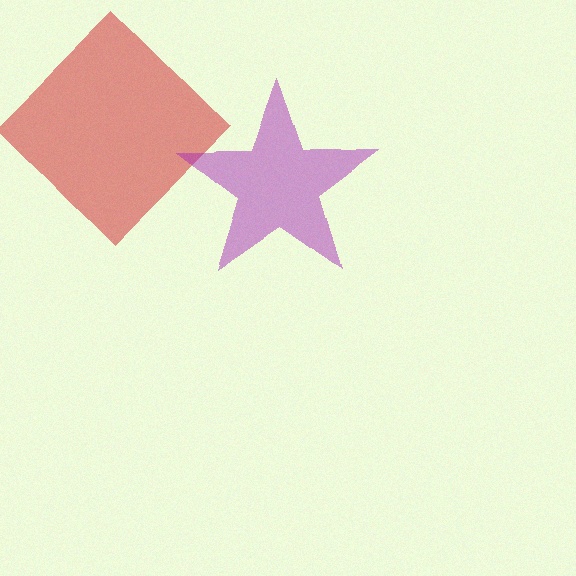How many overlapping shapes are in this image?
There are 2 overlapping shapes in the image.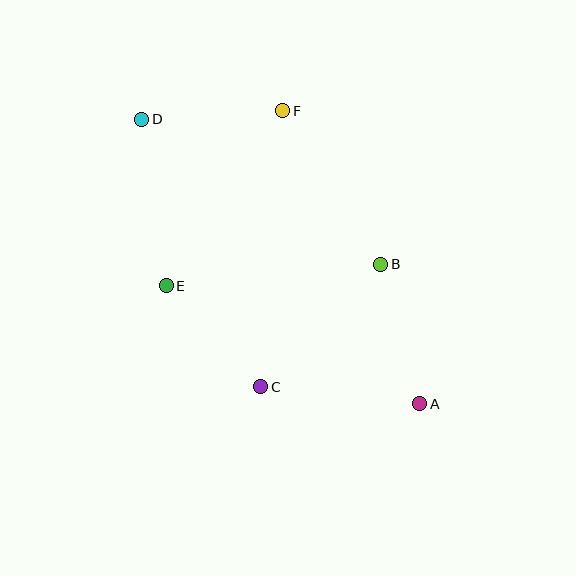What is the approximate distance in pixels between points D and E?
The distance between D and E is approximately 168 pixels.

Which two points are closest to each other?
Points C and E are closest to each other.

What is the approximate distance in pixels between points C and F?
The distance between C and F is approximately 277 pixels.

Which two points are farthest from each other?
Points A and D are farthest from each other.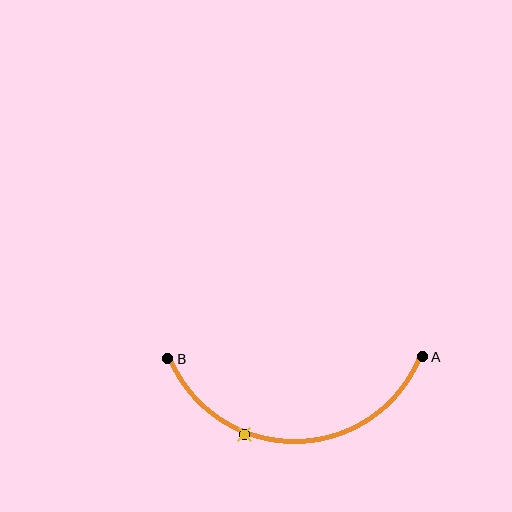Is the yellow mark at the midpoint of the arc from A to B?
No. The yellow mark lies on the arc but is closer to endpoint B. The arc midpoint would be at the point on the curve equidistant along the arc from both A and B.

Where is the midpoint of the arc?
The arc midpoint is the point on the curve farthest from the straight line joining A and B. It sits below that line.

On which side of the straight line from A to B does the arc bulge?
The arc bulges below the straight line connecting A and B.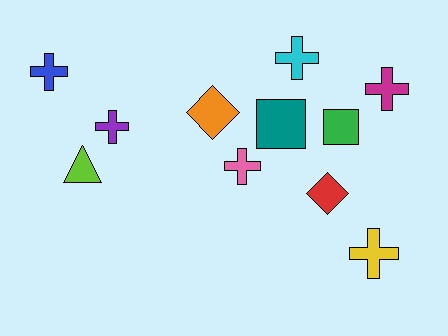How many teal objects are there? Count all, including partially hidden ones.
There is 1 teal object.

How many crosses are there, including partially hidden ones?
There are 6 crosses.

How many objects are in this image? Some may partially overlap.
There are 11 objects.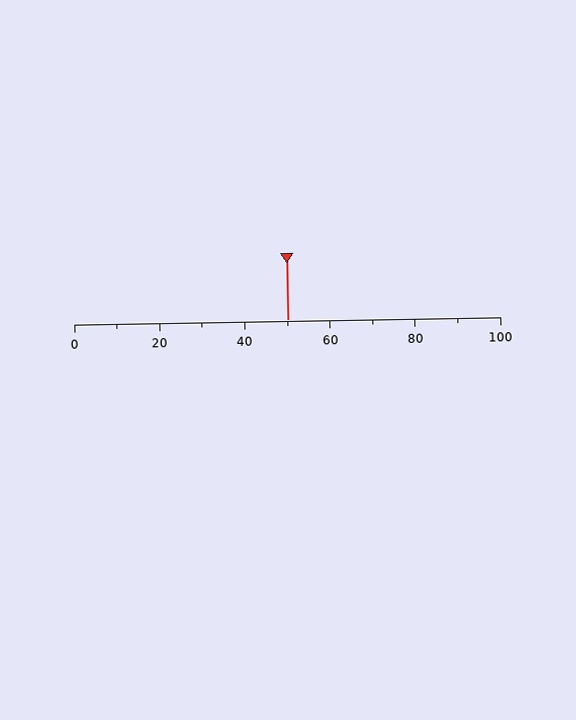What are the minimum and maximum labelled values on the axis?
The axis runs from 0 to 100.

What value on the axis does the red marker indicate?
The marker indicates approximately 50.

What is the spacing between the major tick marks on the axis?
The major ticks are spaced 20 apart.